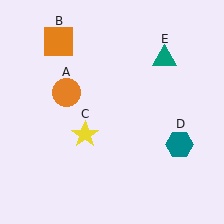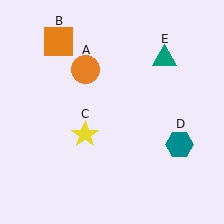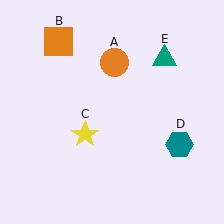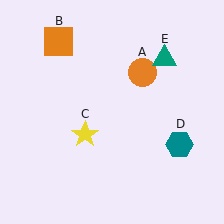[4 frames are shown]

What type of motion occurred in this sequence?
The orange circle (object A) rotated clockwise around the center of the scene.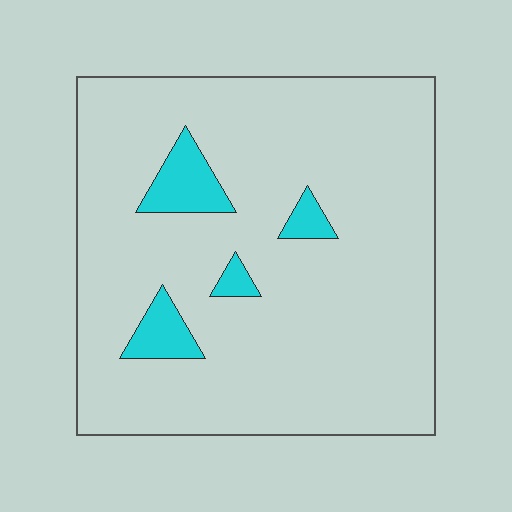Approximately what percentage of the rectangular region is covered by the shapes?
Approximately 10%.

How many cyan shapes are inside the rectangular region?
4.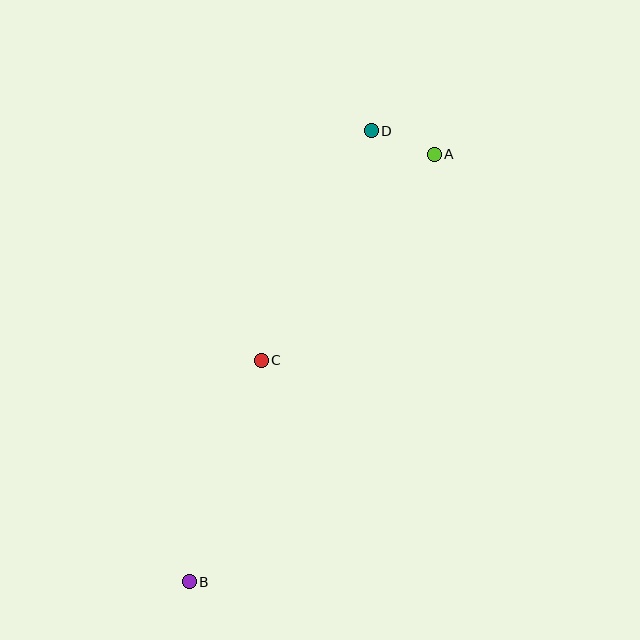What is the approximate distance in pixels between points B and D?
The distance between B and D is approximately 486 pixels.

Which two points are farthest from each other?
Points A and B are farthest from each other.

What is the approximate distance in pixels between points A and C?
The distance between A and C is approximately 269 pixels.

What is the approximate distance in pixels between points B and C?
The distance between B and C is approximately 233 pixels.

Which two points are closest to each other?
Points A and D are closest to each other.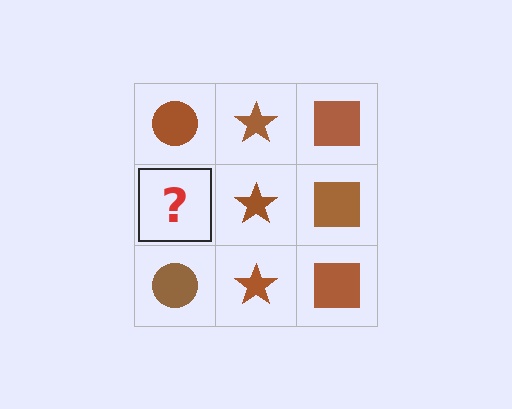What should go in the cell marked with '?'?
The missing cell should contain a brown circle.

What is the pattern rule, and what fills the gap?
The rule is that each column has a consistent shape. The gap should be filled with a brown circle.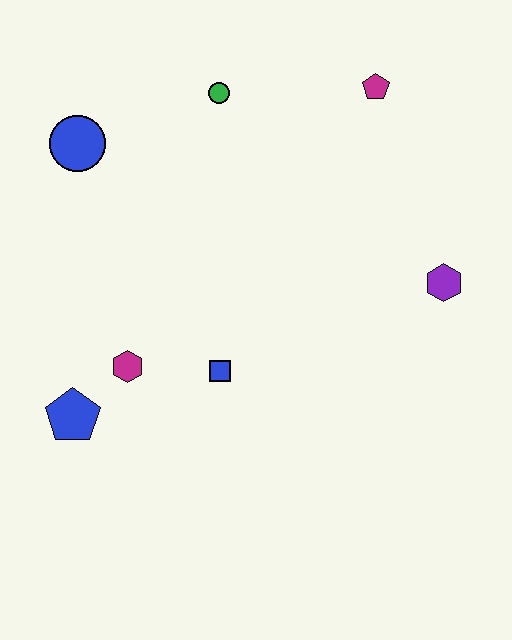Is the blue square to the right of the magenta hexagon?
Yes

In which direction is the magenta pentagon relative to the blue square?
The magenta pentagon is above the blue square.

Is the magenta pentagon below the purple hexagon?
No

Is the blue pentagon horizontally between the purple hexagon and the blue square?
No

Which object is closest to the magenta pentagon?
The green circle is closest to the magenta pentagon.